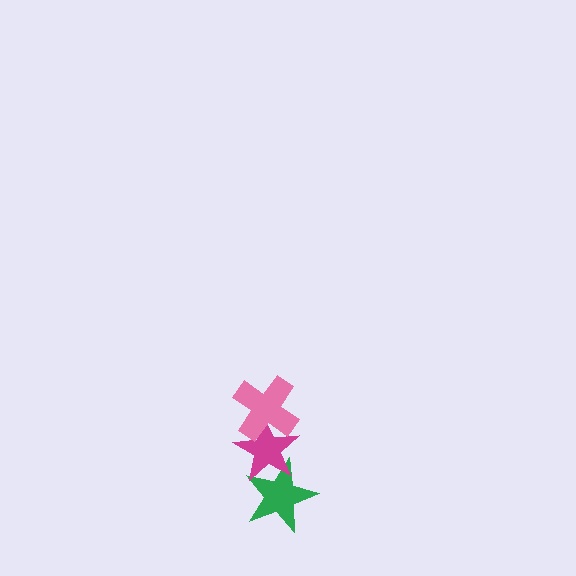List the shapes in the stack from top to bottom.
From top to bottom: the pink cross, the magenta star, the green star.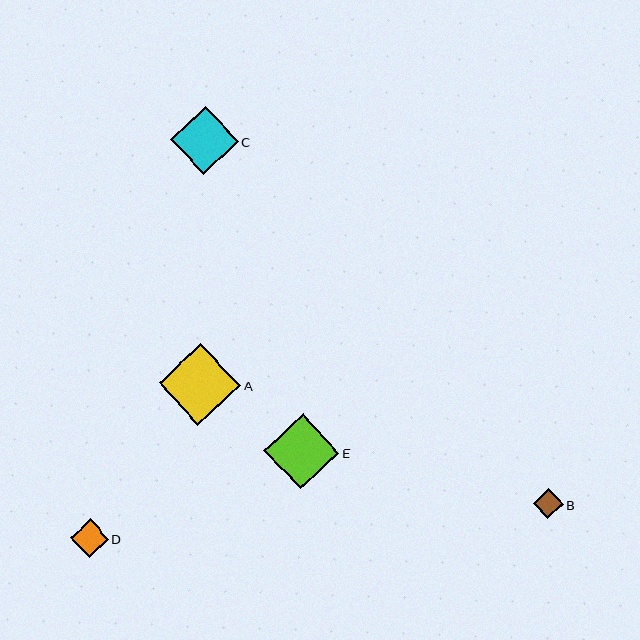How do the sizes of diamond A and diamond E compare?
Diamond A and diamond E are approximately the same size.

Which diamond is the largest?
Diamond A is the largest with a size of approximately 82 pixels.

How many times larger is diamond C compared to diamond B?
Diamond C is approximately 2.3 times the size of diamond B.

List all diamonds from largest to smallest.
From largest to smallest: A, E, C, D, B.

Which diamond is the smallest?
Diamond B is the smallest with a size of approximately 30 pixels.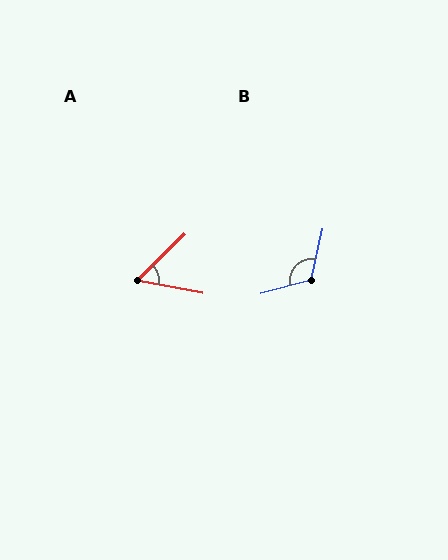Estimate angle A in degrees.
Approximately 55 degrees.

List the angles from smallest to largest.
A (55°), B (118°).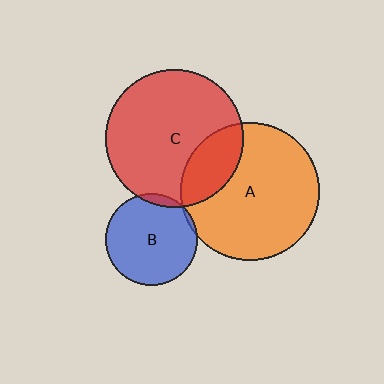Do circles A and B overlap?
Yes.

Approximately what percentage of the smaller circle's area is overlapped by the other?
Approximately 5%.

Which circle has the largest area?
Circle A (orange).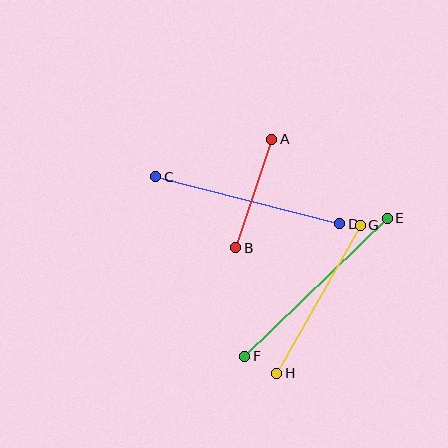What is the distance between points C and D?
The distance is approximately 190 pixels.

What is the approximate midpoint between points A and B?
The midpoint is at approximately (254, 194) pixels.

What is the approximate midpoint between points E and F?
The midpoint is at approximately (316, 287) pixels.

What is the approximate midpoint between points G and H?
The midpoint is at approximately (319, 299) pixels.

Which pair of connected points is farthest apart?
Points E and F are farthest apart.